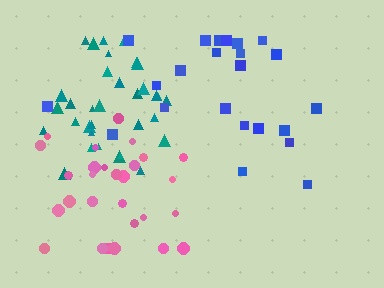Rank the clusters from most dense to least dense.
teal, pink, blue.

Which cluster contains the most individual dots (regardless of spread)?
Teal (33).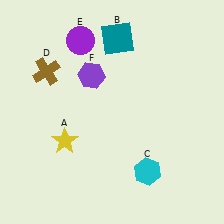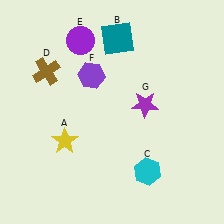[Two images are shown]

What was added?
A purple star (G) was added in Image 2.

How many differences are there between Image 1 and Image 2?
There is 1 difference between the two images.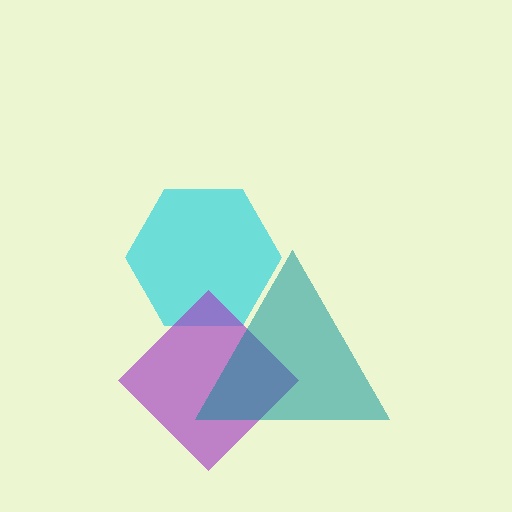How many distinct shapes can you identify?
There are 3 distinct shapes: a cyan hexagon, a purple diamond, a teal triangle.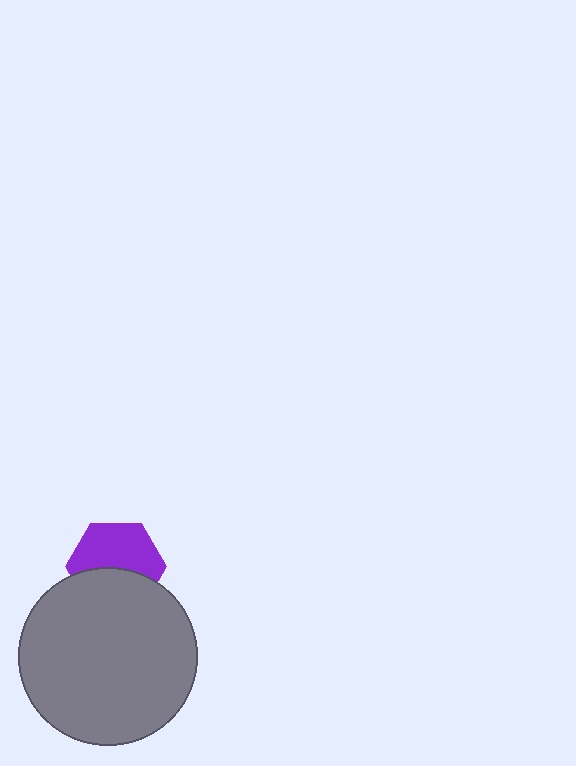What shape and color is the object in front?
The object in front is a gray circle.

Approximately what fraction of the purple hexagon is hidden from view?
Roughly 44% of the purple hexagon is hidden behind the gray circle.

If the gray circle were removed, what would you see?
You would see the complete purple hexagon.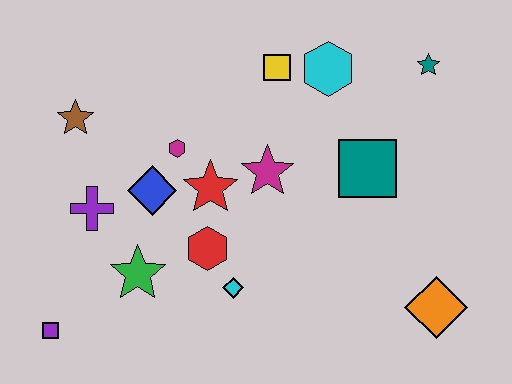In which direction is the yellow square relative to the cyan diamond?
The yellow square is above the cyan diamond.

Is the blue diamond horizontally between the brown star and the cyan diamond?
Yes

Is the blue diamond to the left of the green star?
No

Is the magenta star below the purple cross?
No